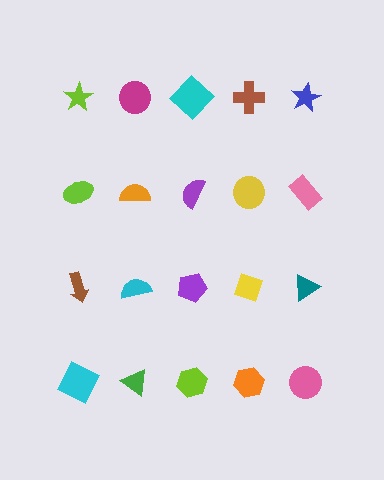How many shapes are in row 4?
5 shapes.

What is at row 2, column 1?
A lime ellipse.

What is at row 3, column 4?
A yellow diamond.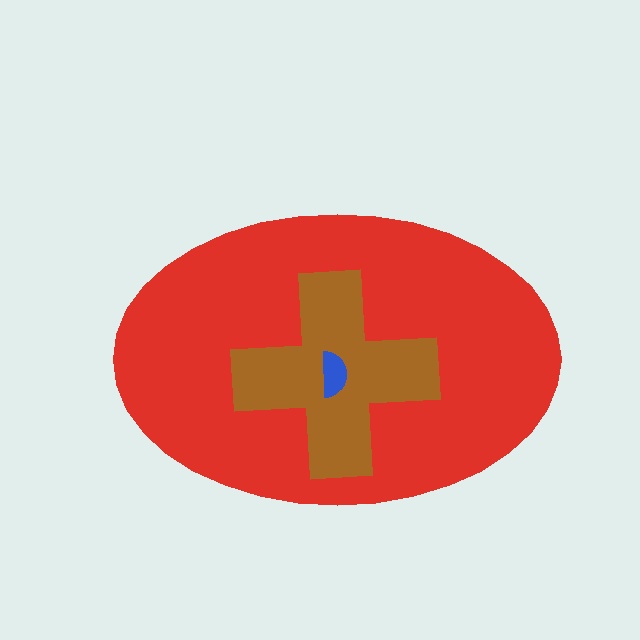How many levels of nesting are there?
3.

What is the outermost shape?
The red ellipse.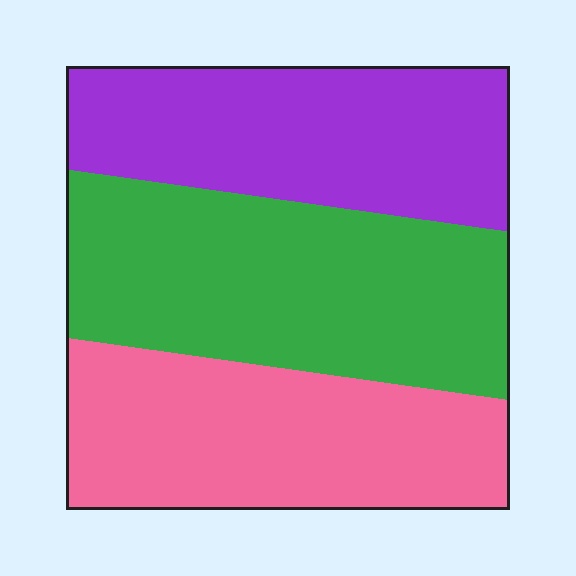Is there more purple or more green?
Green.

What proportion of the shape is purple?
Purple takes up between a sixth and a third of the shape.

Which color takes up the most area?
Green, at roughly 40%.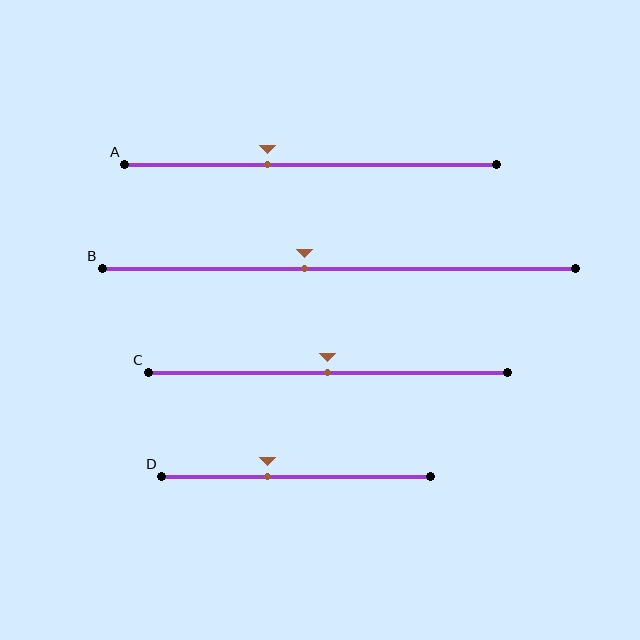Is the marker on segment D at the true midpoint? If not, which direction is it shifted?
No, the marker on segment D is shifted to the left by about 10% of the segment length.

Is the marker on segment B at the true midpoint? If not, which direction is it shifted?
No, the marker on segment B is shifted to the left by about 7% of the segment length.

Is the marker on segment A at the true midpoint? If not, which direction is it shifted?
No, the marker on segment A is shifted to the left by about 12% of the segment length.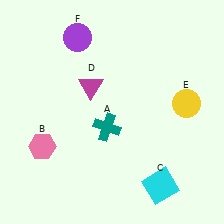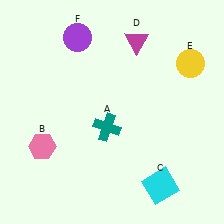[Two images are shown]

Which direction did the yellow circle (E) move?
The yellow circle (E) moved up.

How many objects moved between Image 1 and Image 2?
2 objects moved between the two images.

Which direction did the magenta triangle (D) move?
The magenta triangle (D) moved right.